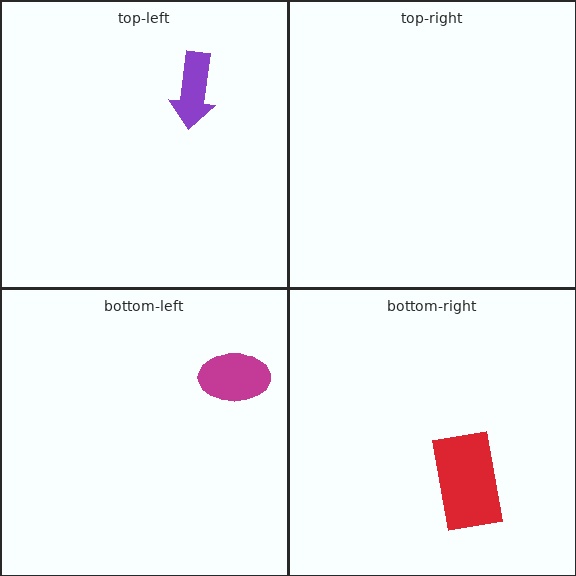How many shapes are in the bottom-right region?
1.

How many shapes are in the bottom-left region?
1.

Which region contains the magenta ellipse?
The bottom-left region.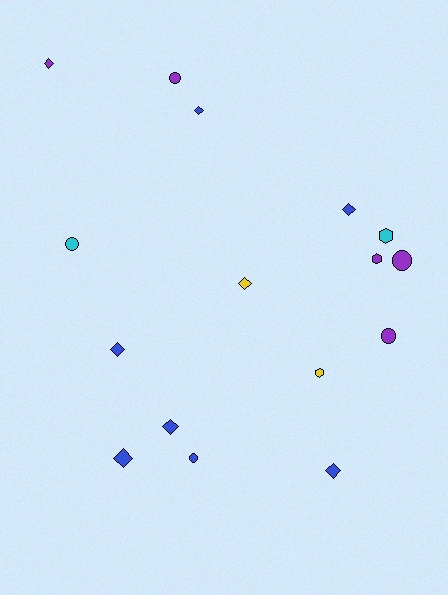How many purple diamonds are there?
There is 1 purple diamond.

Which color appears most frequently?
Blue, with 7 objects.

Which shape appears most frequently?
Diamond, with 8 objects.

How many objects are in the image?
There are 16 objects.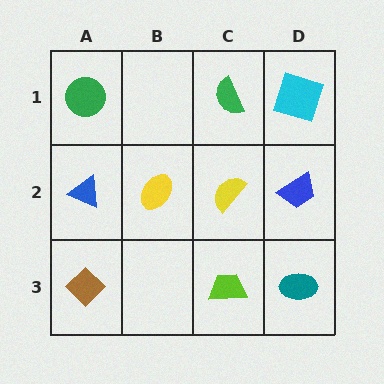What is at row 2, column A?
A blue triangle.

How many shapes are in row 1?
3 shapes.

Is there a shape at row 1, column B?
No, that cell is empty.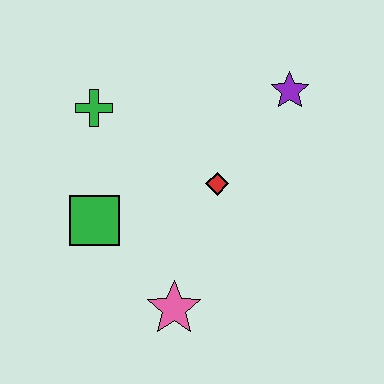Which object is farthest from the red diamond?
The green cross is farthest from the red diamond.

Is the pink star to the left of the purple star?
Yes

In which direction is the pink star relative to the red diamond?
The pink star is below the red diamond.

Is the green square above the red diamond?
No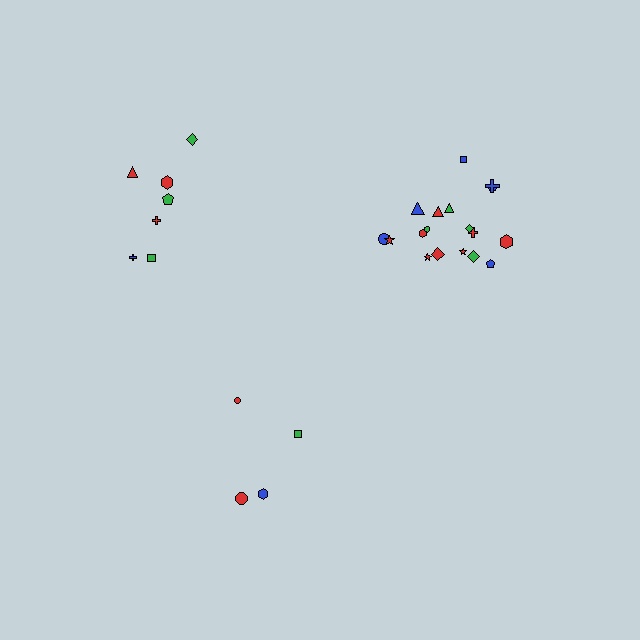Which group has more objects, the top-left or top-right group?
The top-right group.